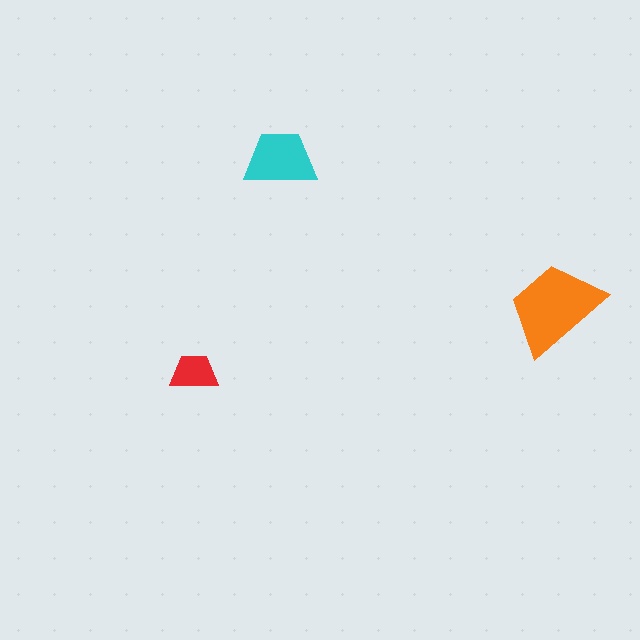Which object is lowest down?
The red trapezoid is bottommost.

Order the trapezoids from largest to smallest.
the orange one, the cyan one, the red one.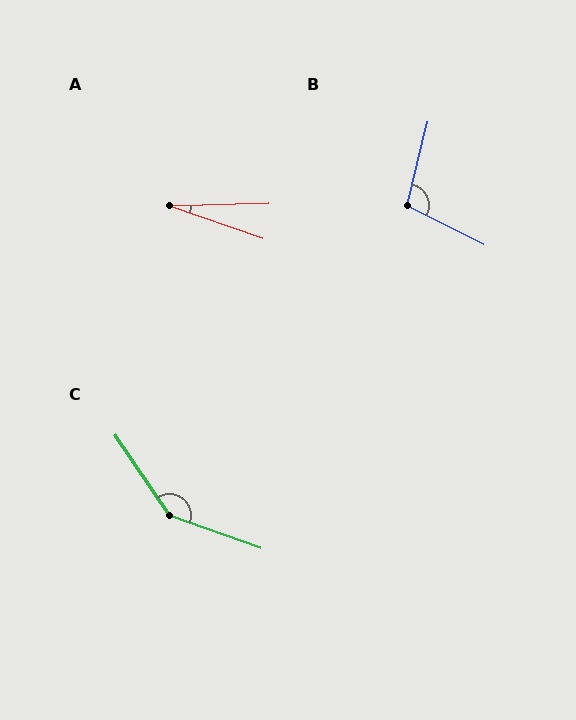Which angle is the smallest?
A, at approximately 21 degrees.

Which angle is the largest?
C, at approximately 144 degrees.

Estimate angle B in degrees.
Approximately 103 degrees.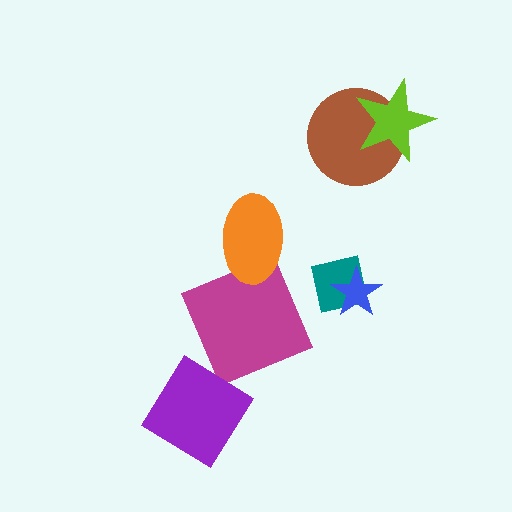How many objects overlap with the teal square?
1 object overlaps with the teal square.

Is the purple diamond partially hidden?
No, no other shape covers it.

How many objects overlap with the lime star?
1 object overlaps with the lime star.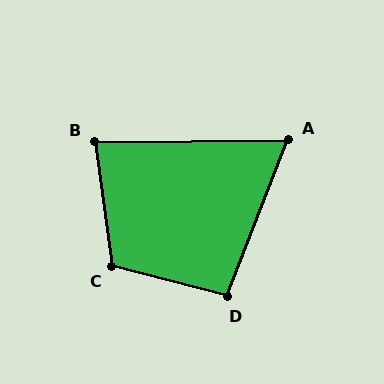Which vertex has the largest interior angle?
C, at approximately 112 degrees.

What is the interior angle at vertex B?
Approximately 83 degrees (acute).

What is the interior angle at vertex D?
Approximately 97 degrees (obtuse).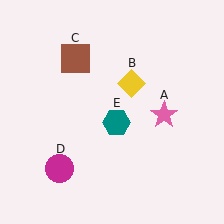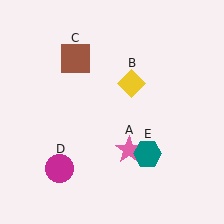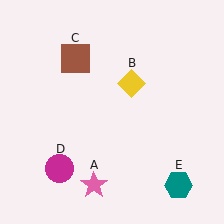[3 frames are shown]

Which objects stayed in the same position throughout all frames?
Yellow diamond (object B) and brown square (object C) and magenta circle (object D) remained stationary.